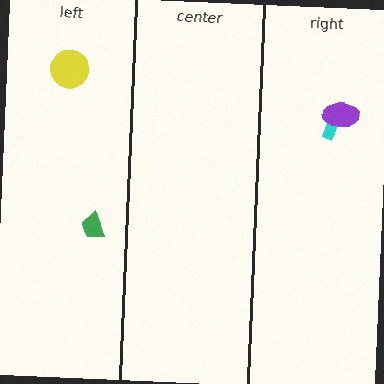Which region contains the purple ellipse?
The right region.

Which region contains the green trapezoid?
The left region.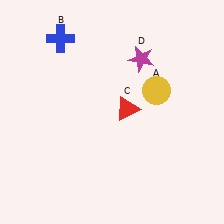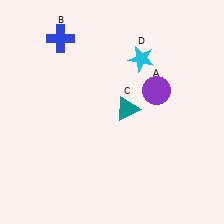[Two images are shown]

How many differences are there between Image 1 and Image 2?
There are 3 differences between the two images.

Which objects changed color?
A changed from yellow to purple. C changed from red to teal. D changed from magenta to cyan.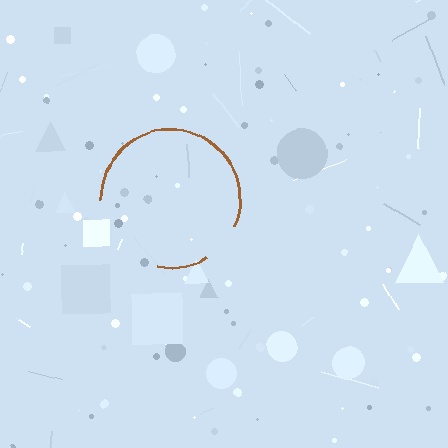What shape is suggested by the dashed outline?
The dashed outline suggests a circle.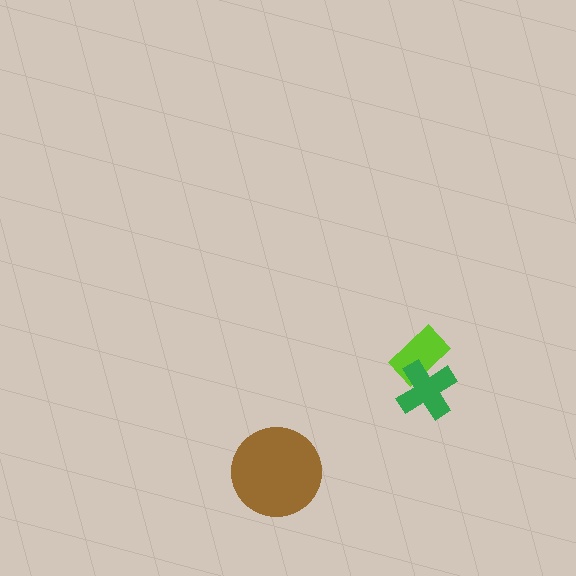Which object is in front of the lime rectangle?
The green cross is in front of the lime rectangle.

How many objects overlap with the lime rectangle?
1 object overlaps with the lime rectangle.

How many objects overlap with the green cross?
1 object overlaps with the green cross.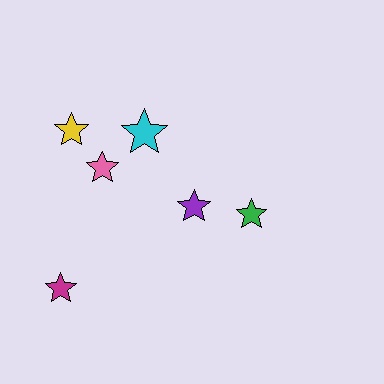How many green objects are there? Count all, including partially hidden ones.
There is 1 green object.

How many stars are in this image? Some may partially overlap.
There are 6 stars.